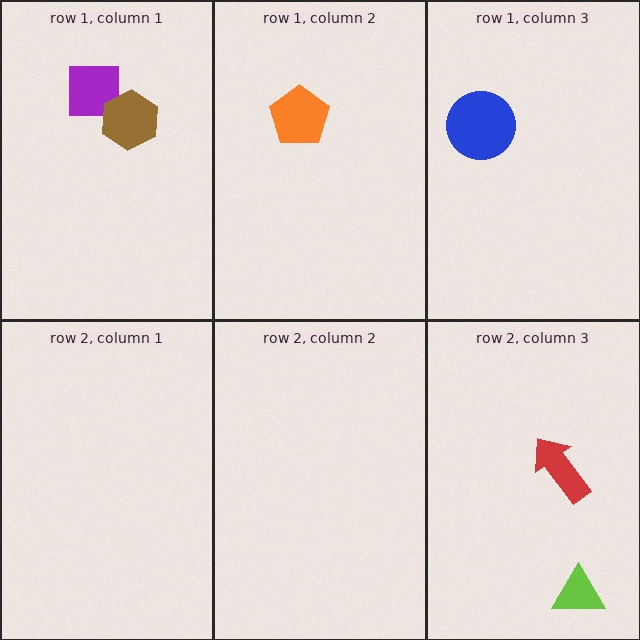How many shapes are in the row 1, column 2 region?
1.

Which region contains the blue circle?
The row 1, column 3 region.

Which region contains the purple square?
The row 1, column 1 region.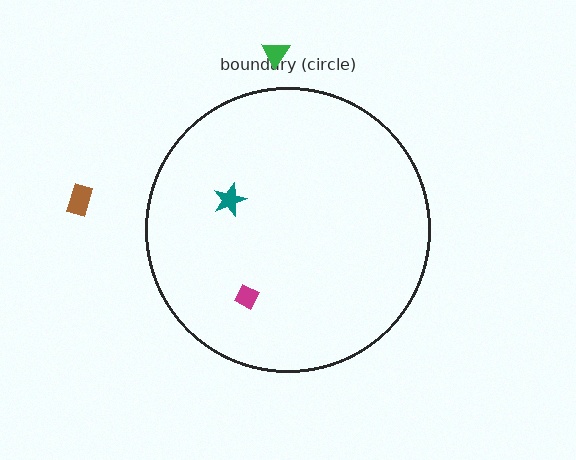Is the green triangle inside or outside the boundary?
Outside.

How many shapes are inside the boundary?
2 inside, 2 outside.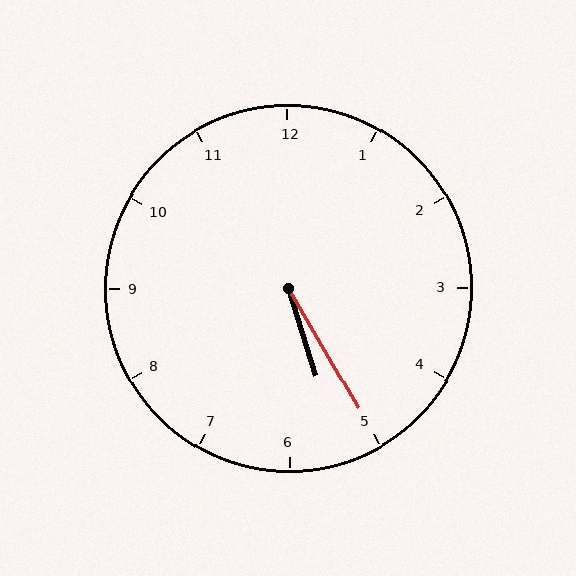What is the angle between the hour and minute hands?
Approximately 12 degrees.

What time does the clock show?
5:25.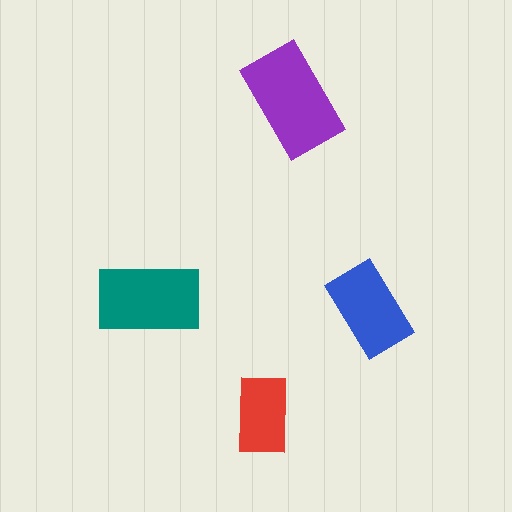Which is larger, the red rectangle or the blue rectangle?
The blue one.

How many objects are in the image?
There are 4 objects in the image.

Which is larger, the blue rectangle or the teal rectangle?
The teal one.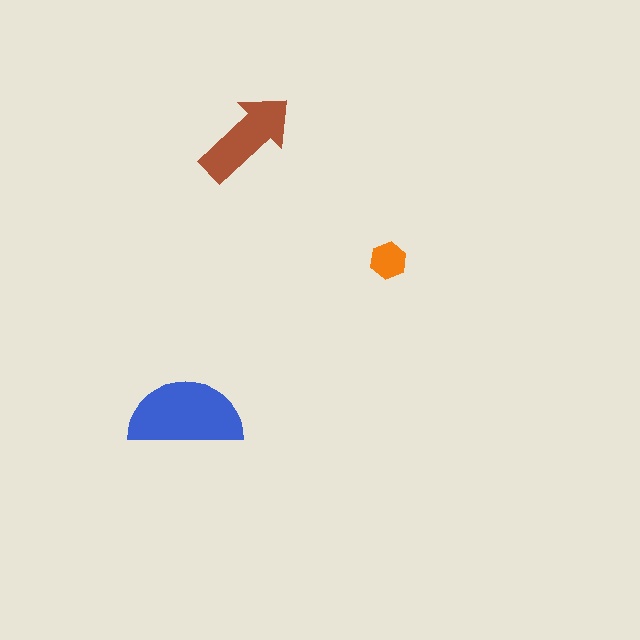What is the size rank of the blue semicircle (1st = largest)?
1st.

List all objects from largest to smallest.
The blue semicircle, the brown arrow, the orange hexagon.